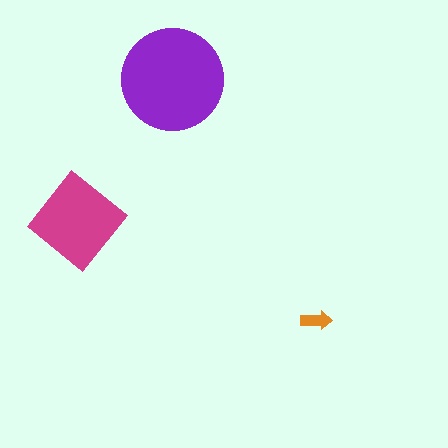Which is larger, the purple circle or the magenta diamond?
The purple circle.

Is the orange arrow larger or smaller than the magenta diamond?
Smaller.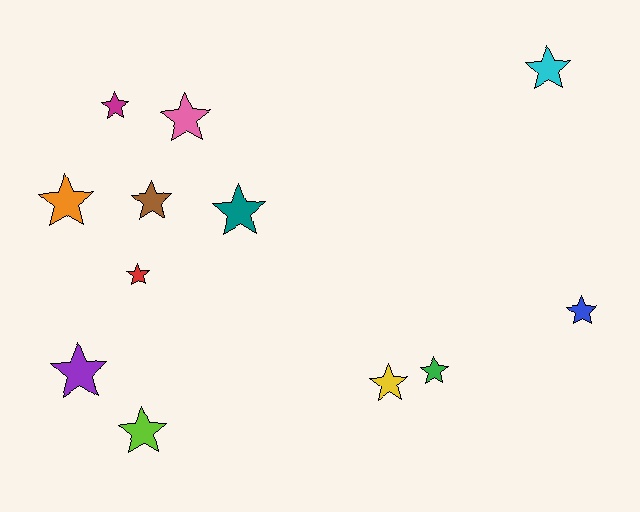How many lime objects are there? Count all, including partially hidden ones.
There is 1 lime object.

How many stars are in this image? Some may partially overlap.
There are 12 stars.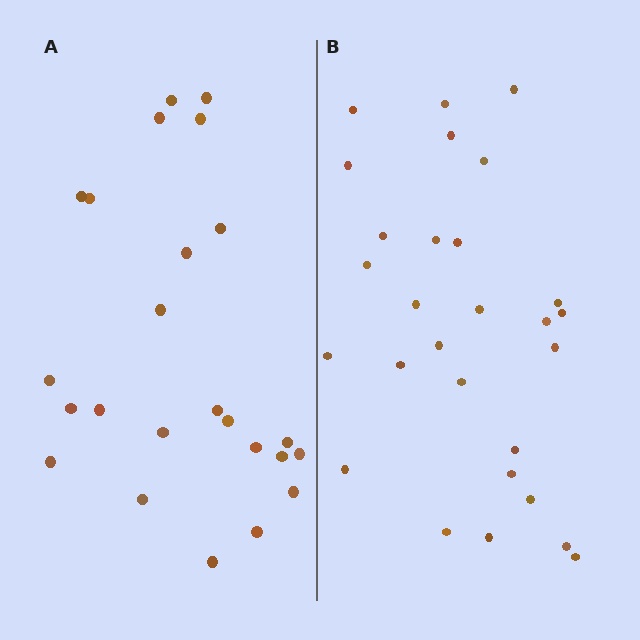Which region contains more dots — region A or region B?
Region B (the right region) has more dots.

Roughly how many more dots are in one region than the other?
Region B has about 4 more dots than region A.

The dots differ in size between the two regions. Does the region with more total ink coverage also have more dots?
No. Region A has more total ink coverage because its dots are larger, but region B actually contains more individual dots. Total area can be misleading — the number of items is what matters here.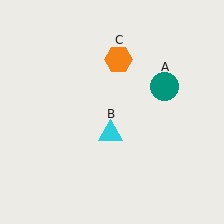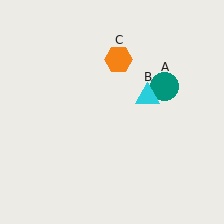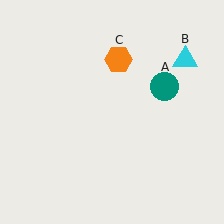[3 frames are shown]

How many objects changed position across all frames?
1 object changed position: cyan triangle (object B).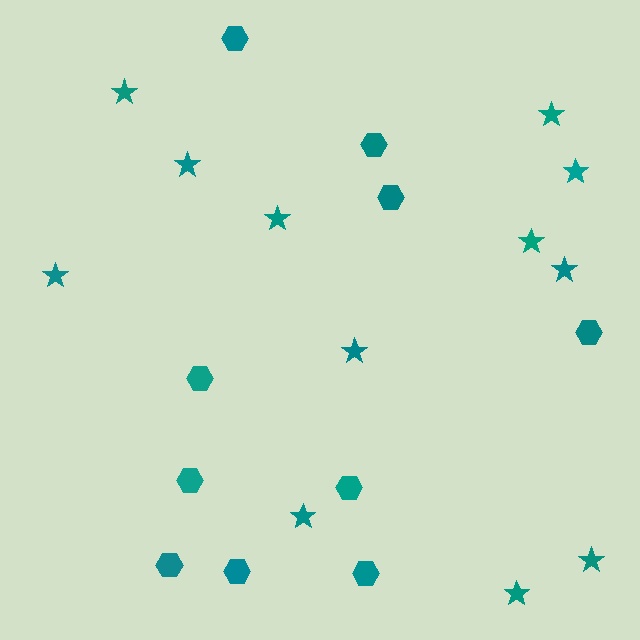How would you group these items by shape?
There are 2 groups: one group of stars (12) and one group of hexagons (10).